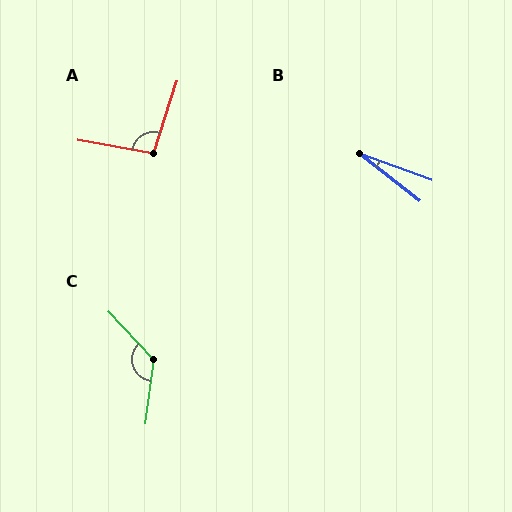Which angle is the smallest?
B, at approximately 18 degrees.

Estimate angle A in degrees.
Approximately 98 degrees.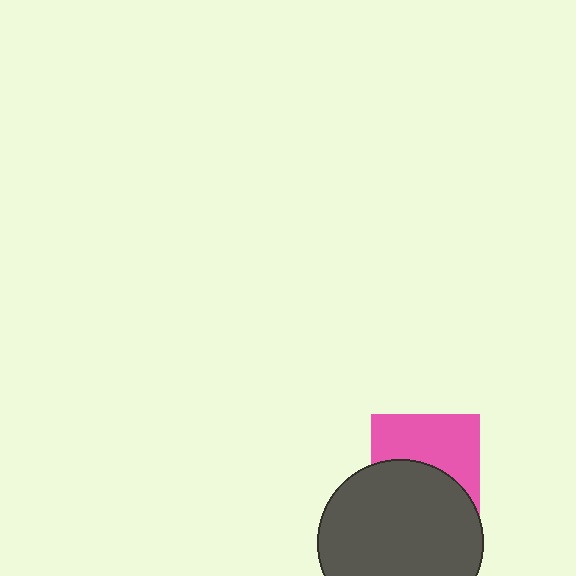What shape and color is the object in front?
The object in front is a dark gray circle.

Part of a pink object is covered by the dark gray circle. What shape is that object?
It is a square.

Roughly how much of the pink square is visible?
About half of it is visible (roughly 52%).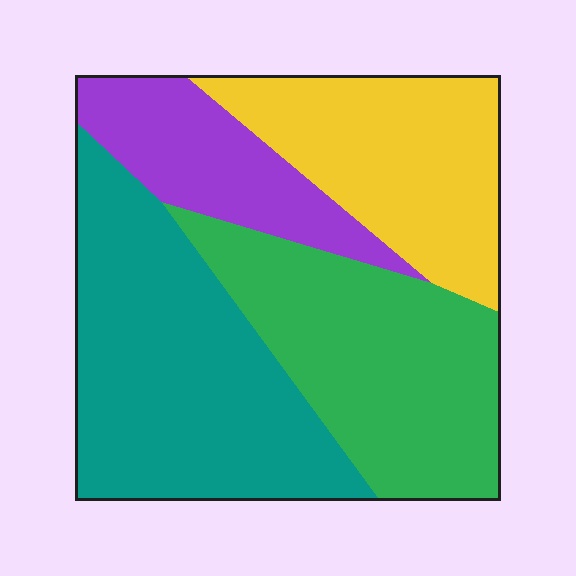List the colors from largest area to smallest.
From largest to smallest: teal, green, yellow, purple.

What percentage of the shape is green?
Green takes up about one quarter (1/4) of the shape.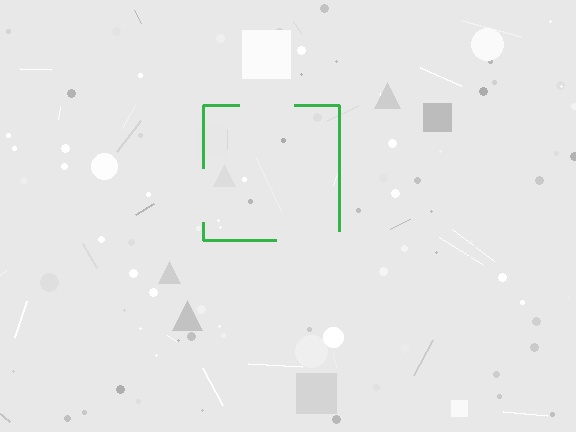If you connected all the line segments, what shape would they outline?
They would outline a square.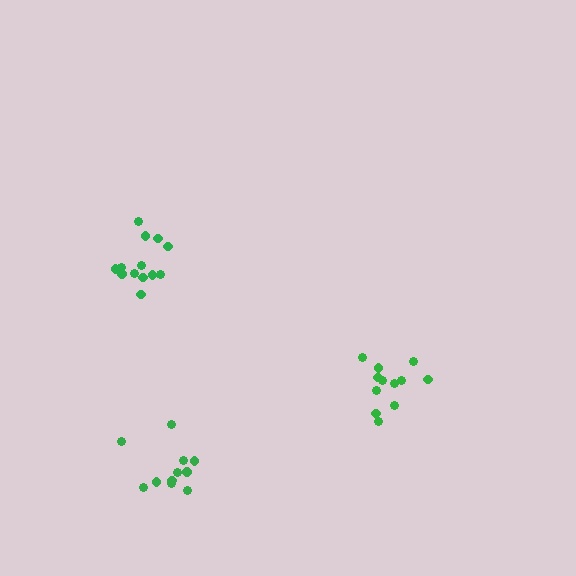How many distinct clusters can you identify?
There are 3 distinct clusters.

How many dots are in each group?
Group 1: 13 dots, Group 2: 11 dots, Group 3: 12 dots (36 total).